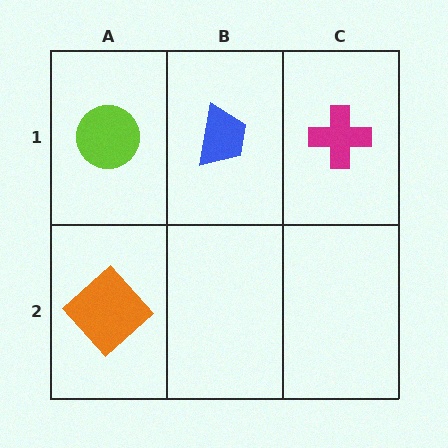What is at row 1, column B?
A blue trapezoid.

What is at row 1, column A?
A lime circle.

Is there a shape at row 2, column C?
No, that cell is empty.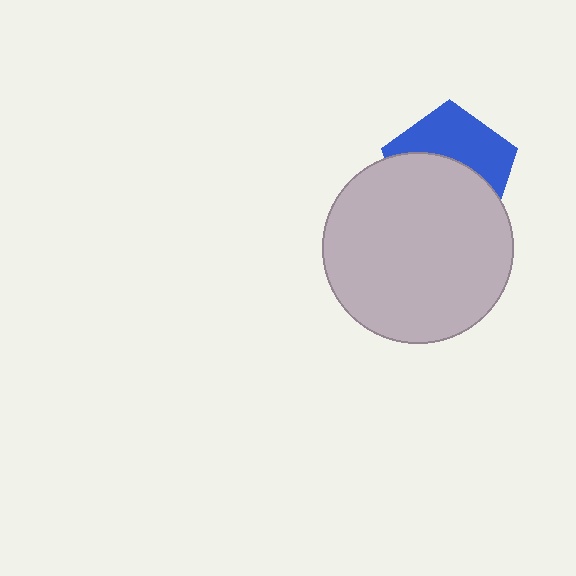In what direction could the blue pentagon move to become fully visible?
The blue pentagon could move up. That would shift it out from behind the light gray circle entirely.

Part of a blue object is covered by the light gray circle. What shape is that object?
It is a pentagon.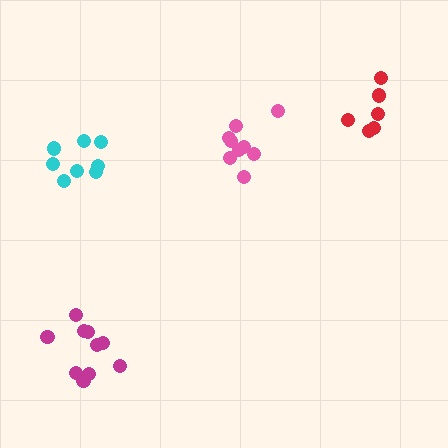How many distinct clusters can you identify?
There are 4 distinct clusters.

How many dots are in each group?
Group 1: 9 dots, Group 2: 6 dots, Group 3: 8 dots, Group 4: 10 dots (33 total).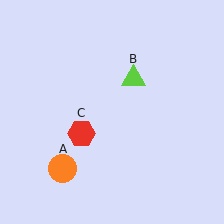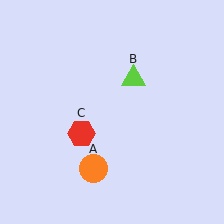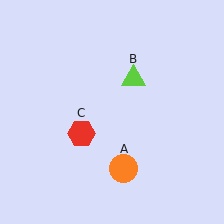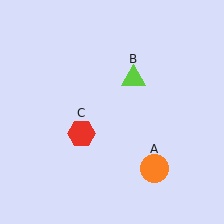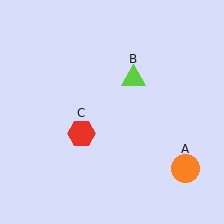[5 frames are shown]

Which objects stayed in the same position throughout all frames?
Lime triangle (object B) and red hexagon (object C) remained stationary.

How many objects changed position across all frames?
1 object changed position: orange circle (object A).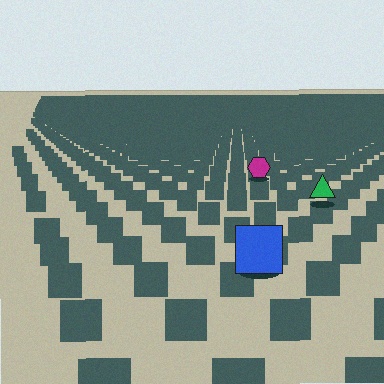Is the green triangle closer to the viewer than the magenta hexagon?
Yes. The green triangle is closer — you can tell from the texture gradient: the ground texture is coarser near it.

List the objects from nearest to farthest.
From nearest to farthest: the blue square, the green triangle, the magenta hexagon.